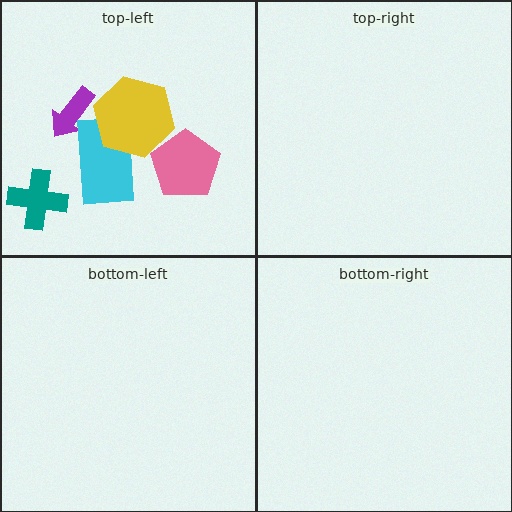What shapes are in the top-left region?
The teal cross, the pink pentagon, the purple arrow, the cyan rectangle, the yellow hexagon.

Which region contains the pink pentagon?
The top-left region.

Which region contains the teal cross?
The top-left region.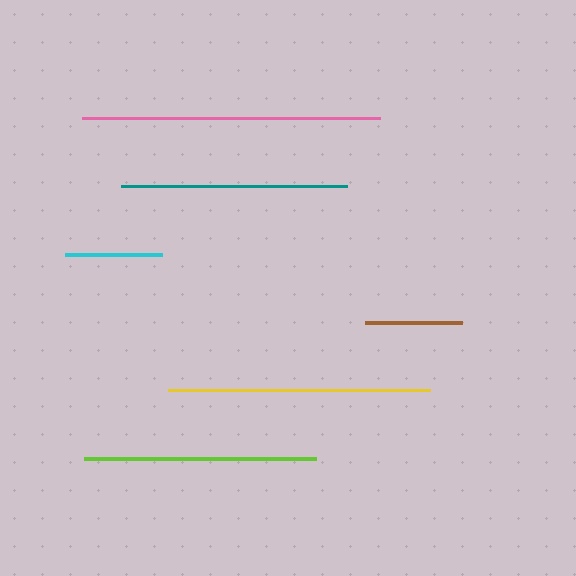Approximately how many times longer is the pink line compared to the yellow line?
The pink line is approximately 1.1 times the length of the yellow line.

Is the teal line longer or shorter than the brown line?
The teal line is longer than the brown line.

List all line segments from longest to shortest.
From longest to shortest: pink, yellow, lime, teal, brown, cyan.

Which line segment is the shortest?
The cyan line is the shortest at approximately 96 pixels.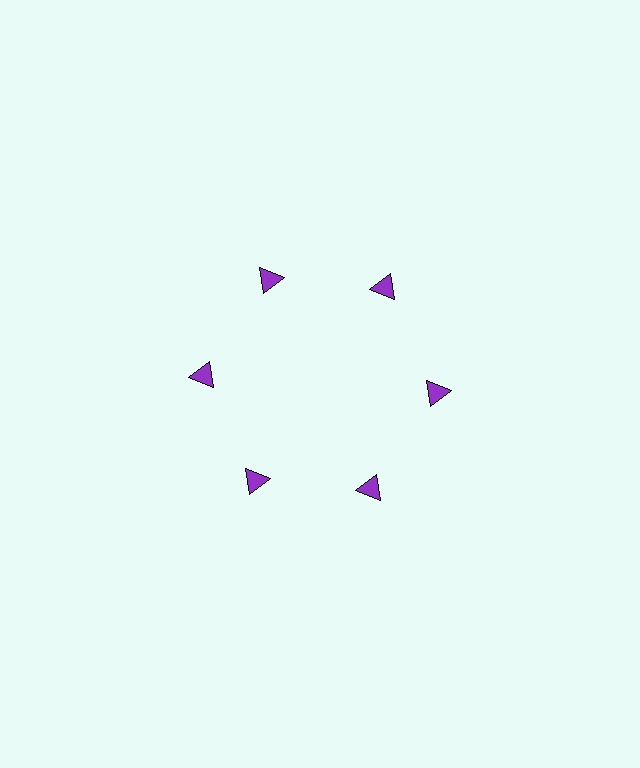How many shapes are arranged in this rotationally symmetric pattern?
There are 6 shapes, arranged in 6 groups of 1.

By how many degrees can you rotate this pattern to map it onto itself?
The pattern maps onto itself every 60 degrees of rotation.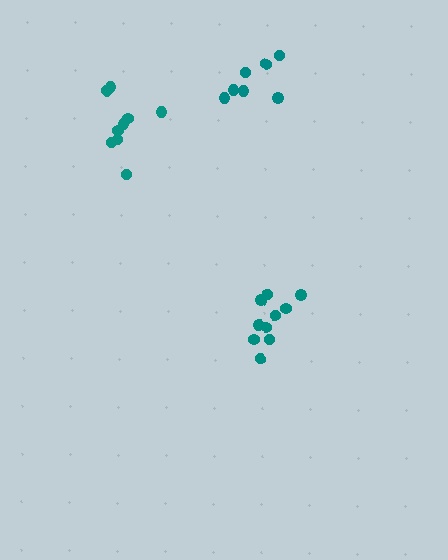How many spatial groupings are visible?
There are 3 spatial groupings.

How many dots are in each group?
Group 1: 10 dots, Group 2: 9 dots, Group 3: 7 dots (26 total).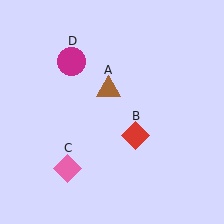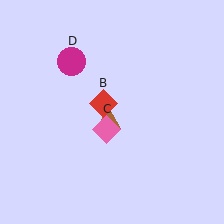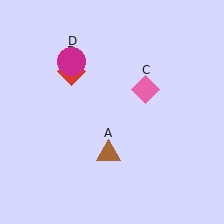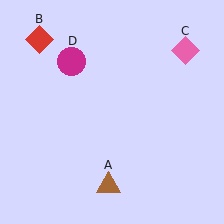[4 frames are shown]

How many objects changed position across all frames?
3 objects changed position: brown triangle (object A), red diamond (object B), pink diamond (object C).